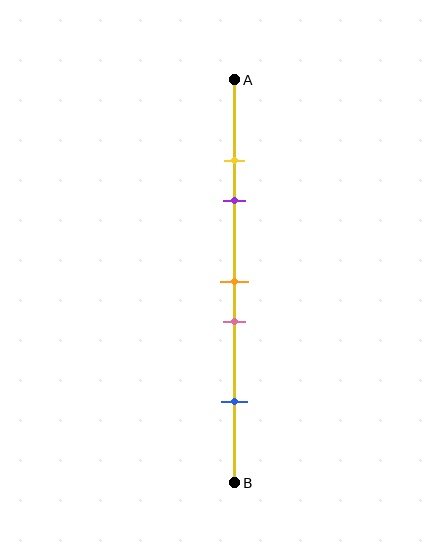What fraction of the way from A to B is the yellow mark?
The yellow mark is approximately 20% (0.2) of the way from A to B.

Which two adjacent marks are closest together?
The yellow and purple marks are the closest adjacent pair.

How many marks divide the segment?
There are 5 marks dividing the segment.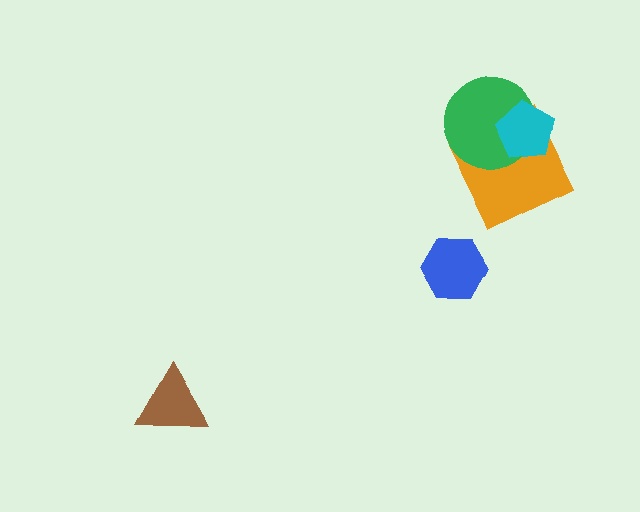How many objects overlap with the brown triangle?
0 objects overlap with the brown triangle.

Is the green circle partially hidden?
Yes, it is partially covered by another shape.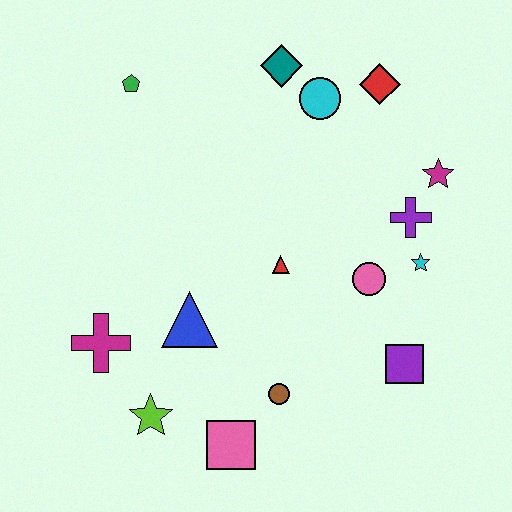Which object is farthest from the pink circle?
The green pentagon is farthest from the pink circle.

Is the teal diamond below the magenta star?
No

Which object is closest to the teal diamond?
The cyan circle is closest to the teal diamond.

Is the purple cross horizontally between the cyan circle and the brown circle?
No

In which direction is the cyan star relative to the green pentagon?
The cyan star is to the right of the green pentagon.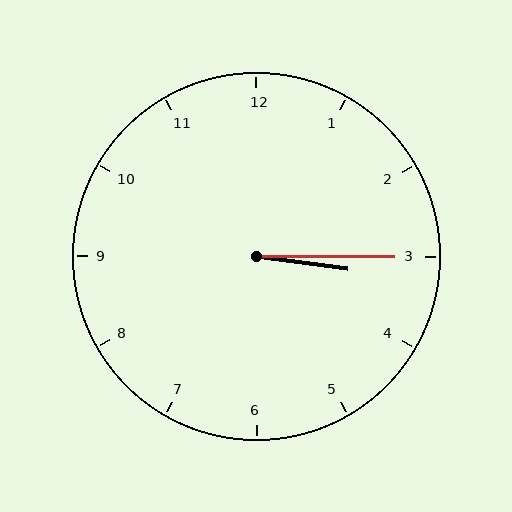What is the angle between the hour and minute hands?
Approximately 8 degrees.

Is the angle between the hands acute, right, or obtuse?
It is acute.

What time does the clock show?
3:15.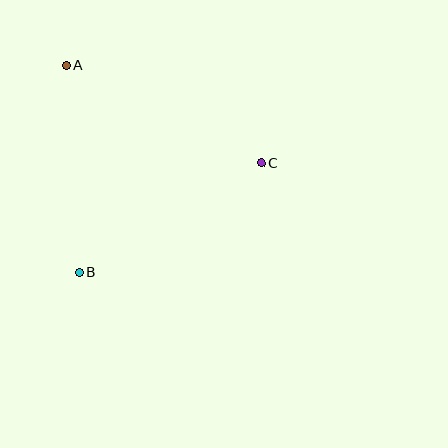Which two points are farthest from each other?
Points A and C are farthest from each other.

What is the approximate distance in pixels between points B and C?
The distance between B and C is approximately 212 pixels.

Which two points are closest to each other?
Points A and B are closest to each other.